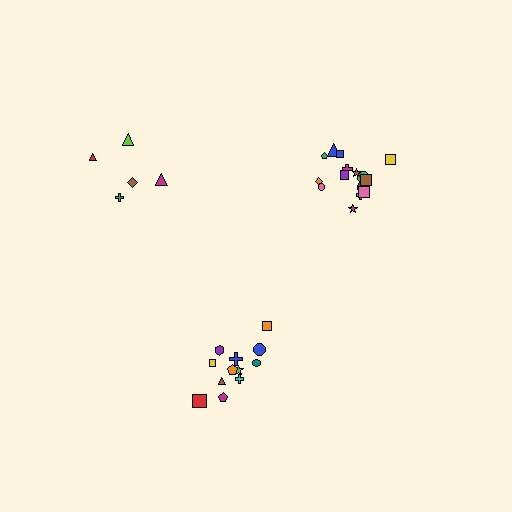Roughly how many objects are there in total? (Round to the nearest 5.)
Roughly 30 objects in total.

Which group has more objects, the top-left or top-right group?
The top-right group.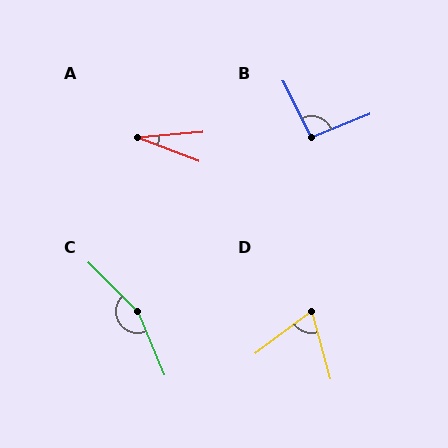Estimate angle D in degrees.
Approximately 68 degrees.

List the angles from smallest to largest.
A (26°), D (68°), B (95°), C (158°).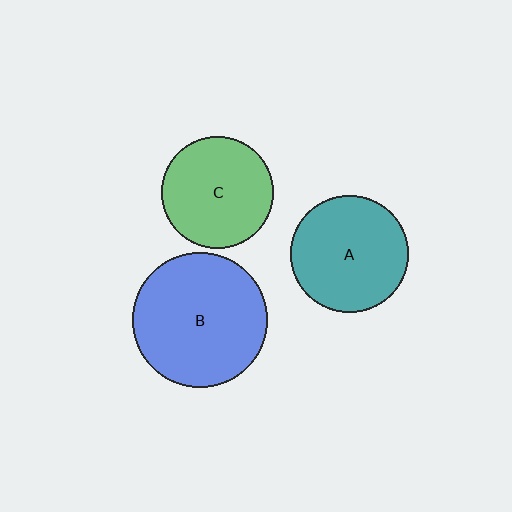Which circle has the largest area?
Circle B (blue).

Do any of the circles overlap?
No, none of the circles overlap.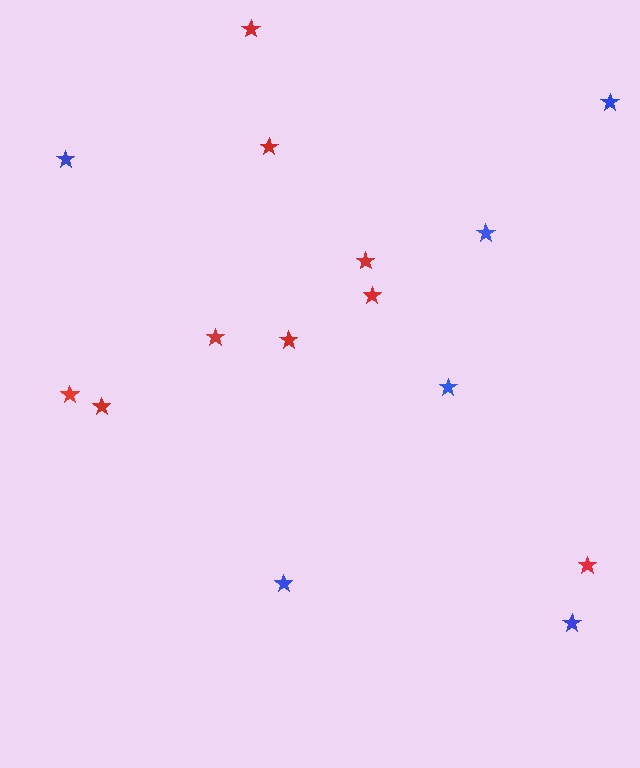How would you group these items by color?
There are 2 groups: one group of red stars (9) and one group of blue stars (6).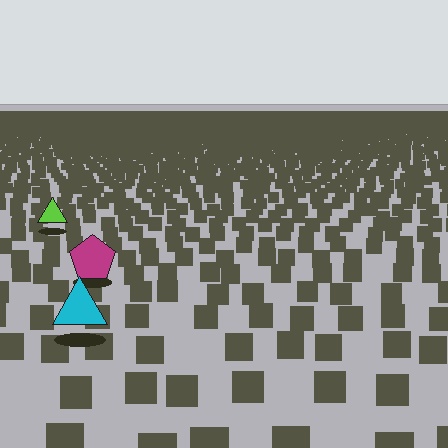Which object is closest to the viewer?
The cyan triangle is closest. The texture marks near it are larger and more spread out.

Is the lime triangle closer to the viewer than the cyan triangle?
No. The cyan triangle is closer — you can tell from the texture gradient: the ground texture is coarser near it.